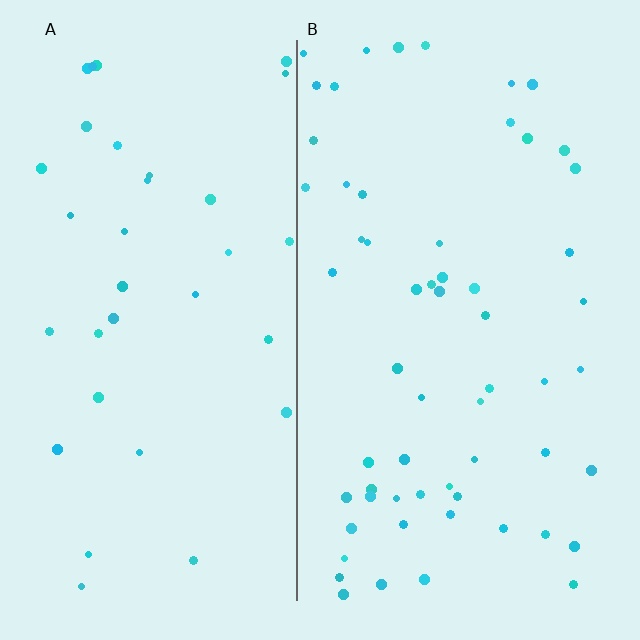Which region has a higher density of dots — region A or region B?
B (the right).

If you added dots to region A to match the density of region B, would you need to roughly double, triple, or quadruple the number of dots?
Approximately double.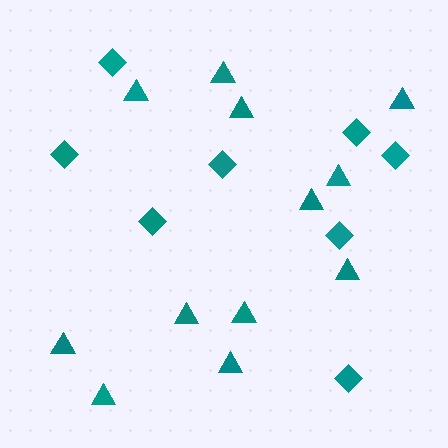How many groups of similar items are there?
There are 2 groups: one group of diamonds (8) and one group of triangles (12).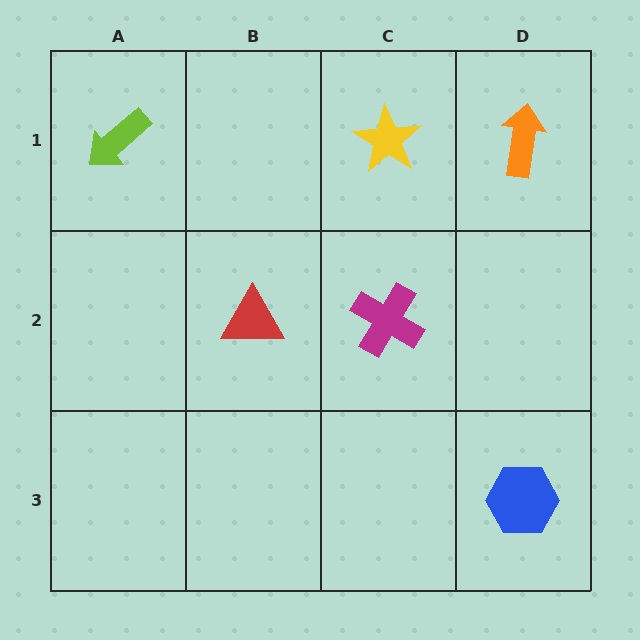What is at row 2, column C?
A magenta cross.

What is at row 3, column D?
A blue hexagon.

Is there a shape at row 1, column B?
No, that cell is empty.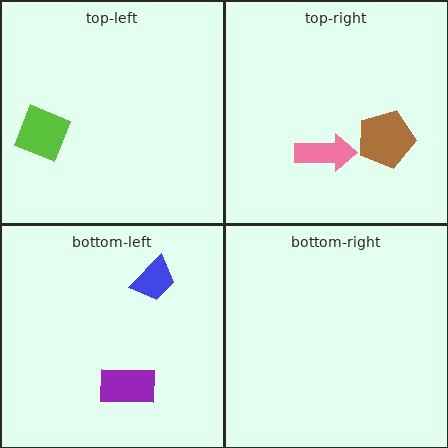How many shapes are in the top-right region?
2.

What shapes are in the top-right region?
The pink arrow, the brown pentagon.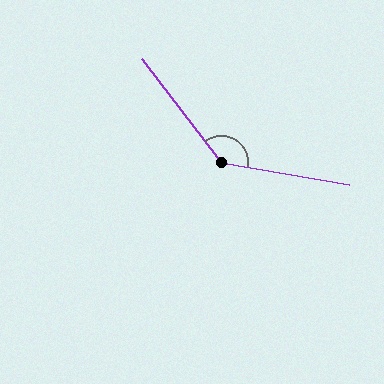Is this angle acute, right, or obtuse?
It is obtuse.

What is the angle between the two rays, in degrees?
Approximately 138 degrees.